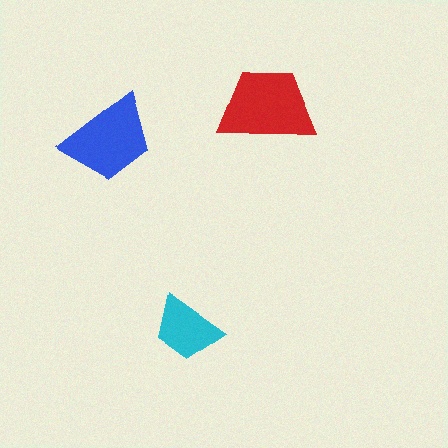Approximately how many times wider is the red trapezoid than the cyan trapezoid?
About 1.5 times wider.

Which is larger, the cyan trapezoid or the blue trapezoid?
The blue one.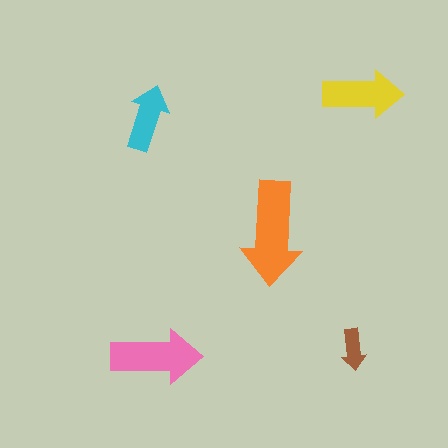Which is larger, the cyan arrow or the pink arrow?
The pink one.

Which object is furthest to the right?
The yellow arrow is rightmost.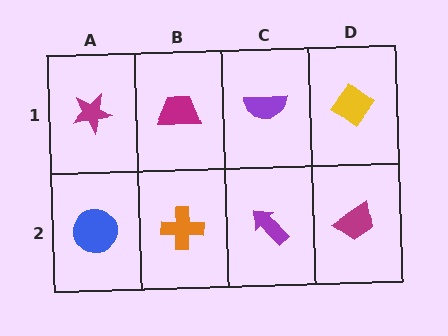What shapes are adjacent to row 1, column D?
A magenta trapezoid (row 2, column D), a purple semicircle (row 1, column C).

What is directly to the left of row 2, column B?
A blue circle.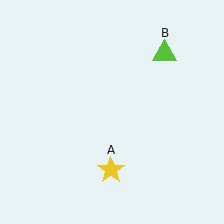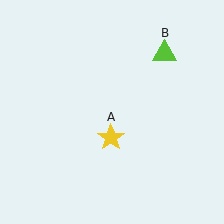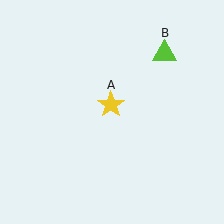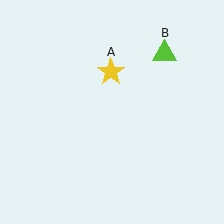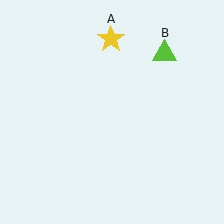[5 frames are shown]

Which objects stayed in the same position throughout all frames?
Lime triangle (object B) remained stationary.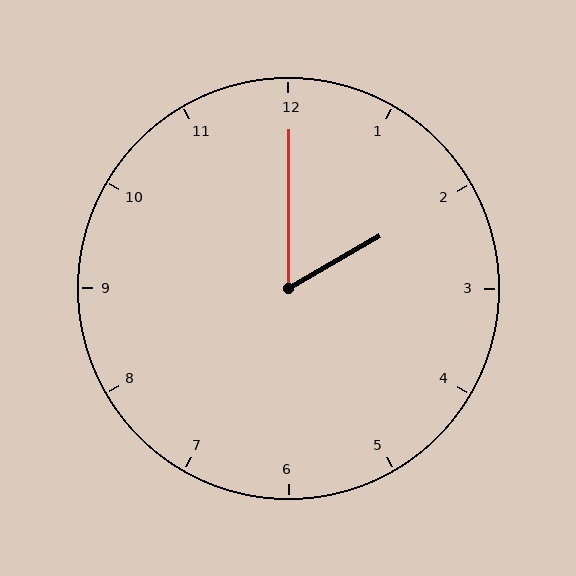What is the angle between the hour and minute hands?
Approximately 60 degrees.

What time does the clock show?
2:00.